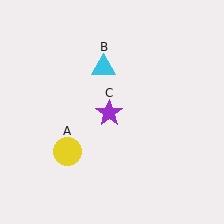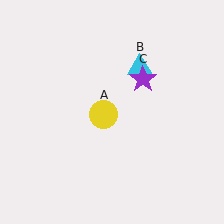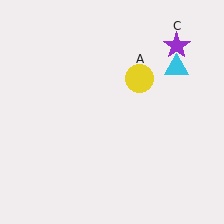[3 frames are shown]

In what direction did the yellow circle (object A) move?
The yellow circle (object A) moved up and to the right.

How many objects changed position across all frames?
3 objects changed position: yellow circle (object A), cyan triangle (object B), purple star (object C).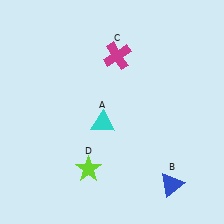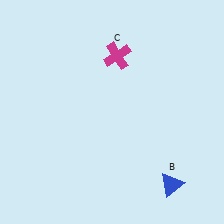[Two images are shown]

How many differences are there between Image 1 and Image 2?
There are 2 differences between the two images.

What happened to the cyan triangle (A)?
The cyan triangle (A) was removed in Image 2. It was in the bottom-left area of Image 1.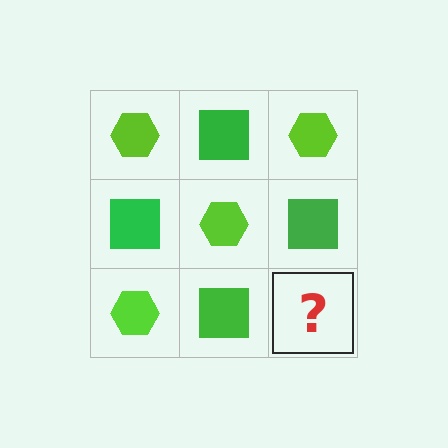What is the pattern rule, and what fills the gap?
The rule is that it alternates lime hexagon and green square in a checkerboard pattern. The gap should be filled with a lime hexagon.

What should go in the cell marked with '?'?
The missing cell should contain a lime hexagon.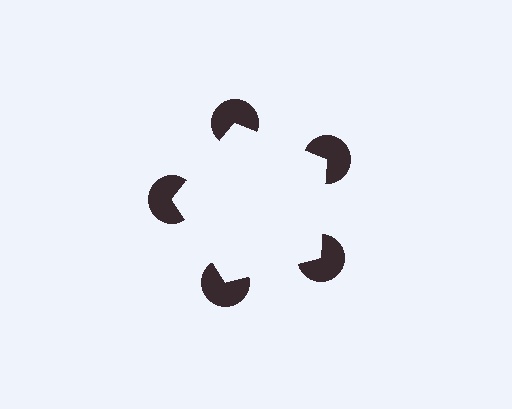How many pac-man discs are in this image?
There are 5 — one at each vertex of the illusory pentagon.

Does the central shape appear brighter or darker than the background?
It typically appears slightly brighter than the background, even though no actual brightness change is drawn.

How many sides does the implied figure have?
5 sides.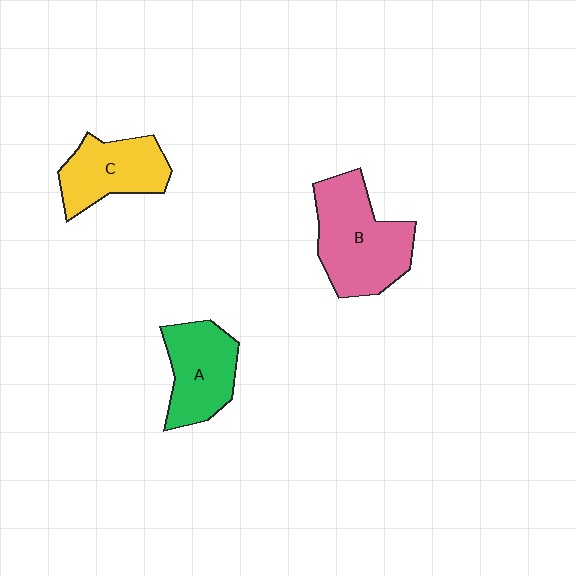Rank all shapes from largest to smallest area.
From largest to smallest: B (pink), A (green), C (yellow).